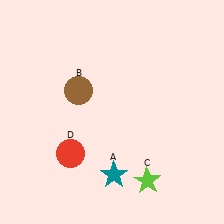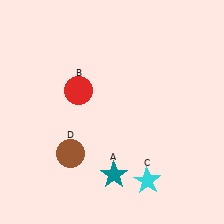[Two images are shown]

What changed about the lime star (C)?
In Image 1, C is lime. In Image 2, it changed to cyan.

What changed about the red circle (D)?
In Image 1, D is red. In Image 2, it changed to brown.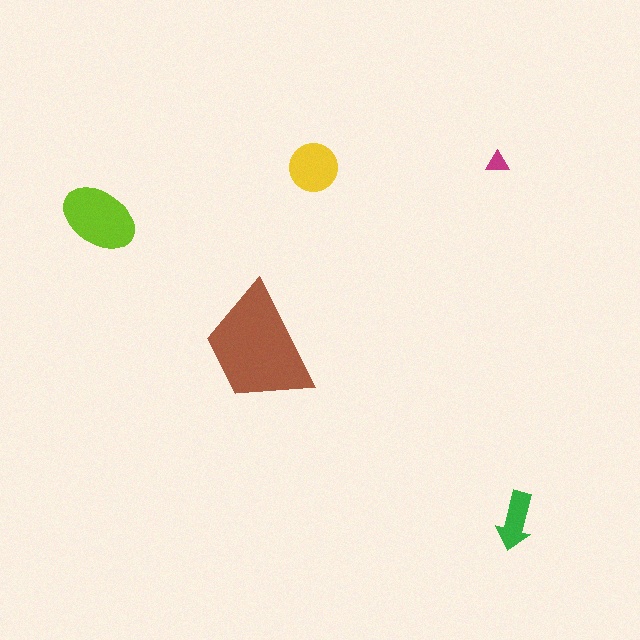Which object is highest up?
The magenta triangle is topmost.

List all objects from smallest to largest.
The magenta triangle, the green arrow, the yellow circle, the lime ellipse, the brown trapezoid.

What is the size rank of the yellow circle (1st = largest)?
3rd.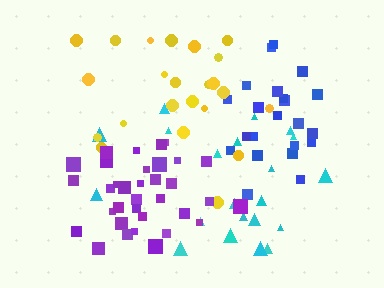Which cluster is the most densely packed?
Purple.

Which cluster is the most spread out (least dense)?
Cyan.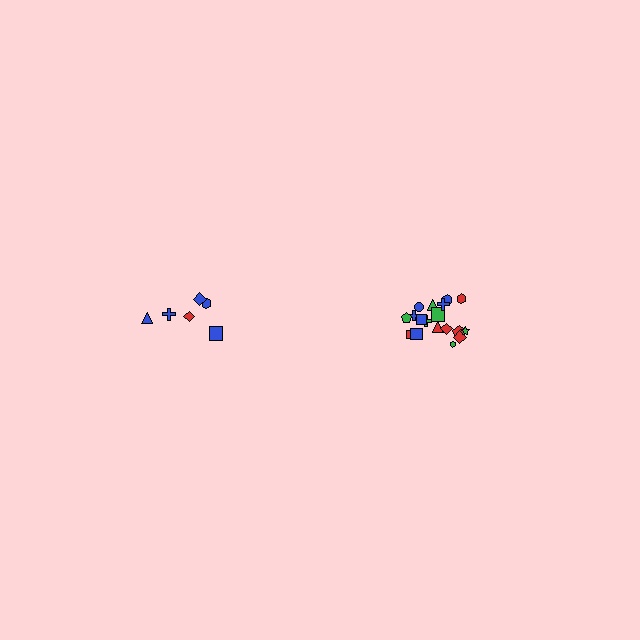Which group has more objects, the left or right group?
The right group.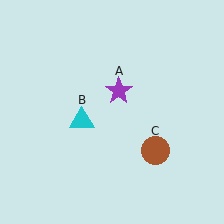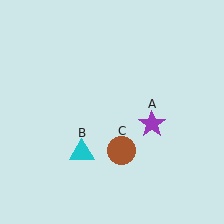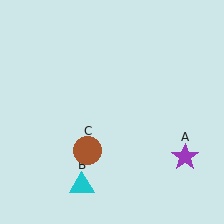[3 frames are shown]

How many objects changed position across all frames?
3 objects changed position: purple star (object A), cyan triangle (object B), brown circle (object C).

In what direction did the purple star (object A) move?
The purple star (object A) moved down and to the right.